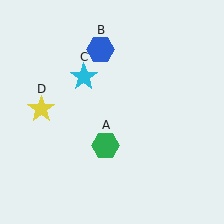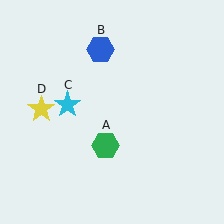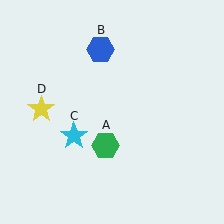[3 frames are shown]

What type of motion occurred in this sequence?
The cyan star (object C) rotated counterclockwise around the center of the scene.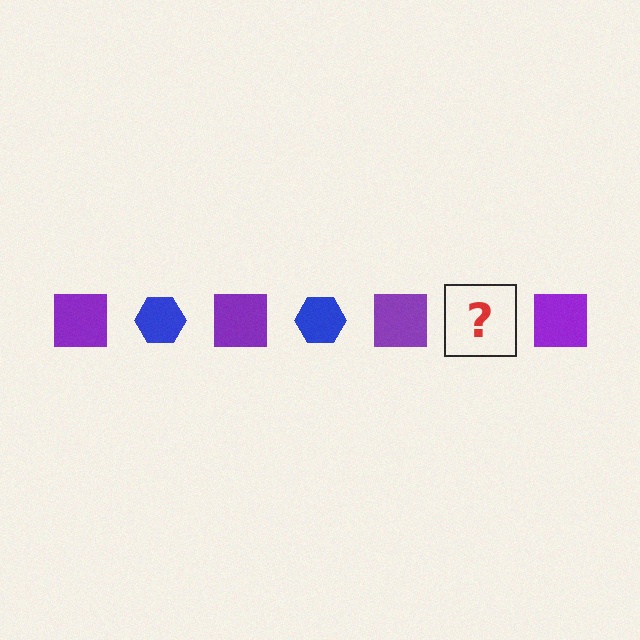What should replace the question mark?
The question mark should be replaced with a blue hexagon.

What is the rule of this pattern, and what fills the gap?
The rule is that the pattern alternates between purple square and blue hexagon. The gap should be filled with a blue hexagon.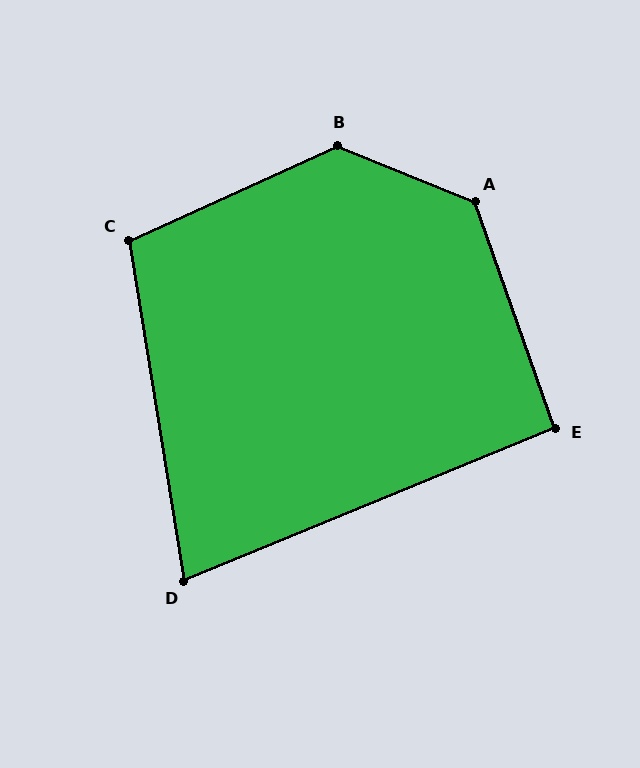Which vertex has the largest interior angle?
B, at approximately 133 degrees.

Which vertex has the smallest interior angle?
D, at approximately 77 degrees.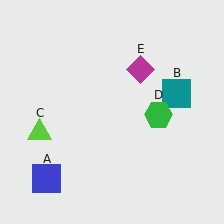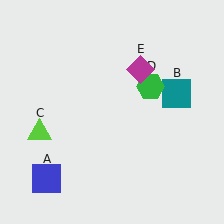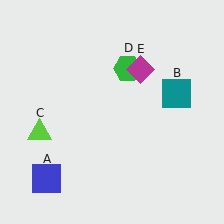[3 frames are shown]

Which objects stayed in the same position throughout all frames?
Blue square (object A) and teal square (object B) and lime triangle (object C) and magenta diamond (object E) remained stationary.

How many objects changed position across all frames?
1 object changed position: green hexagon (object D).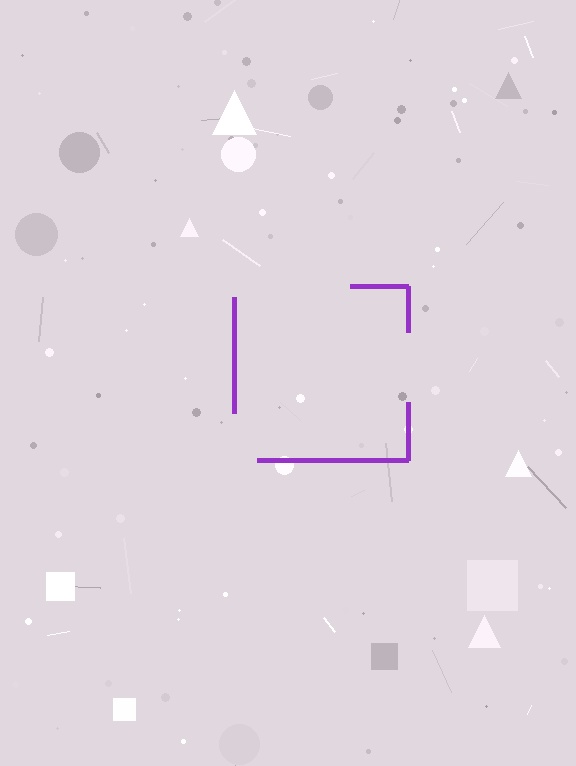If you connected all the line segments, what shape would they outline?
They would outline a square.